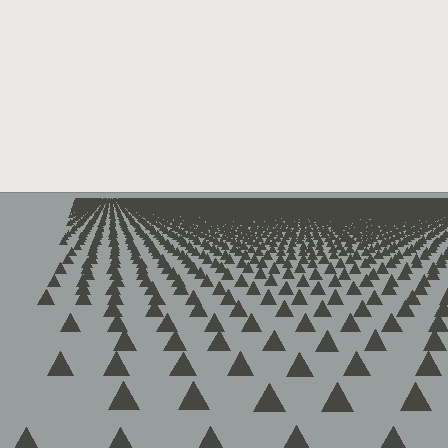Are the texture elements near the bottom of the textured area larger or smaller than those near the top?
Larger. Near the bottom, elements are closer to the viewer and appear at a bigger on-screen size.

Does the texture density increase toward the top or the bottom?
Density increases toward the top.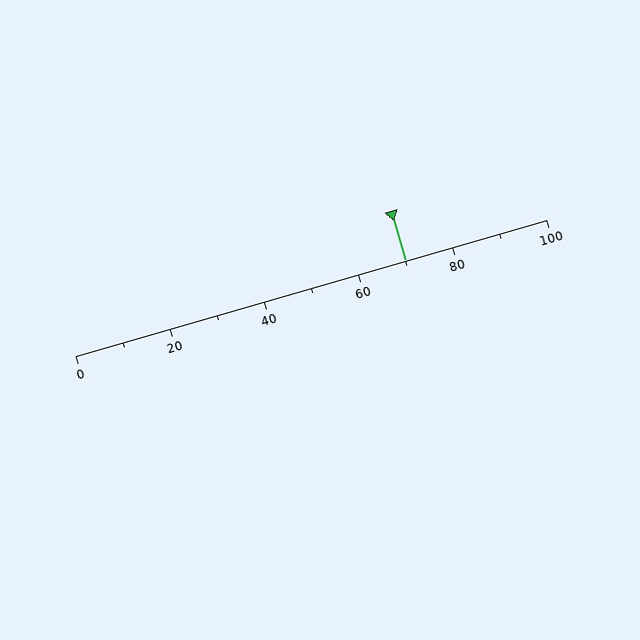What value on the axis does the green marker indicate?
The marker indicates approximately 70.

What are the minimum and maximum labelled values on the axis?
The axis runs from 0 to 100.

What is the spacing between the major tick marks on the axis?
The major ticks are spaced 20 apart.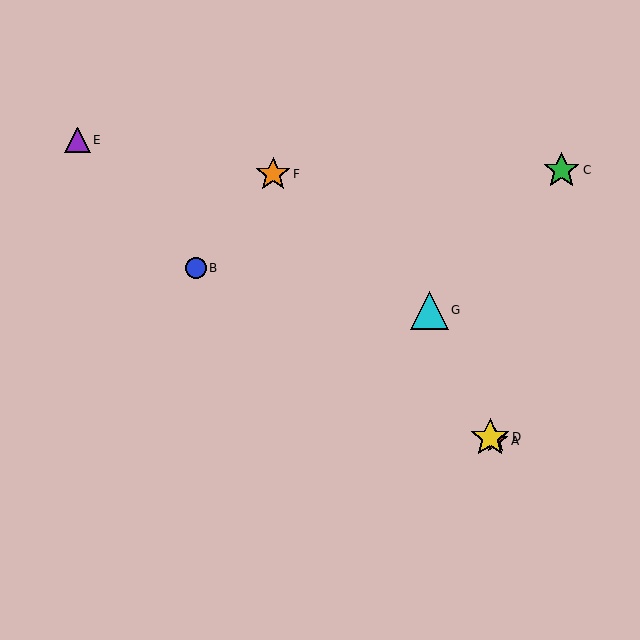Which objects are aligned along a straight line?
Objects A, B, D are aligned along a straight line.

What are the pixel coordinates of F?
Object F is at (273, 174).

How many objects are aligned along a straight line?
3 objects (A, B, D) are aligned along a straight line.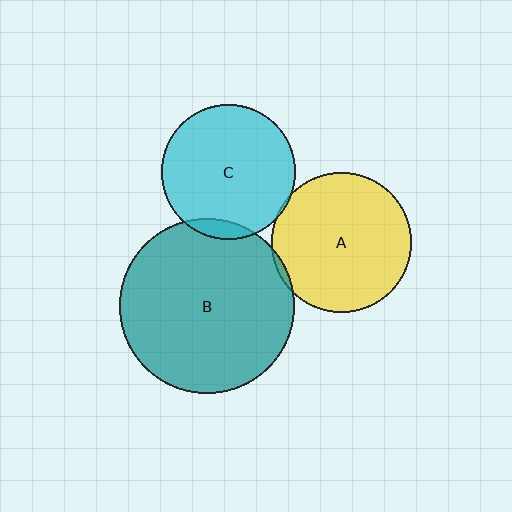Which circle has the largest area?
Circle B (teal).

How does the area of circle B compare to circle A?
Approximately 1.6 times.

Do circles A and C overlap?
Yes.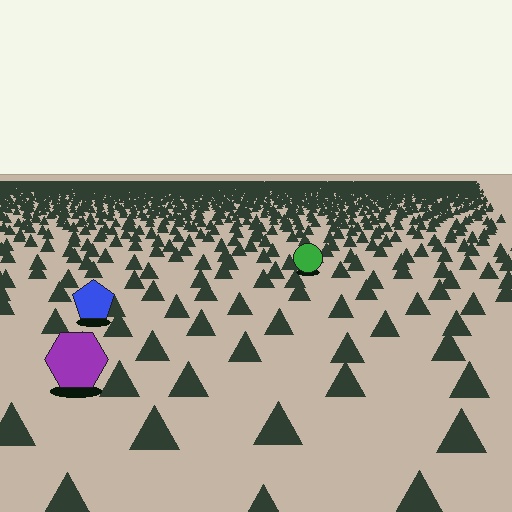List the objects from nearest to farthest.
From nearest to farthest: the purple hexagon, the blue pentagon, the green circle.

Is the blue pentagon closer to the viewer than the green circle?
Yes. The blue pentagon is closer — you can tell from the texture gradient: the ground texture is coarser near it.